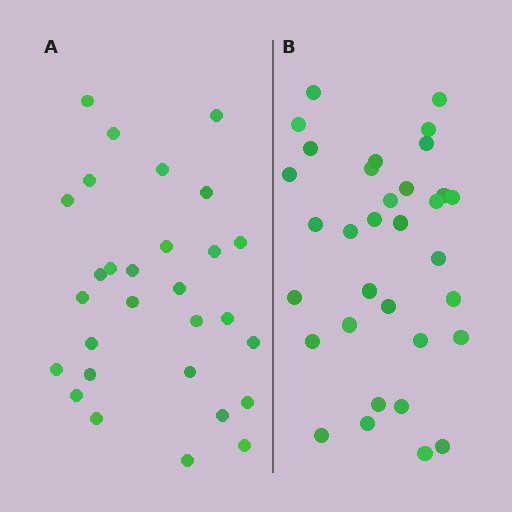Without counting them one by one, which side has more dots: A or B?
Region B (the right region) has more dots.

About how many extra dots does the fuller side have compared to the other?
Region B has about 4 more dots than region A.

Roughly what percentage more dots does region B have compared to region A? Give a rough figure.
About 15% more.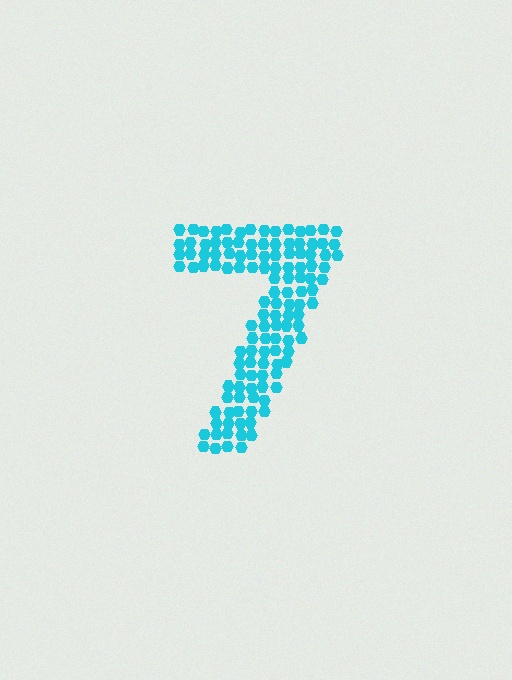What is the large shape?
The large shape is the digit 7.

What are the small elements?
The small elements are hexagons.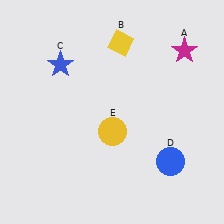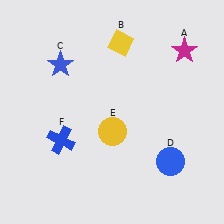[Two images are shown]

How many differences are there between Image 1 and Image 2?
There is 1 difference between the two images.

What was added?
A blue cross (F) was added in Image 2.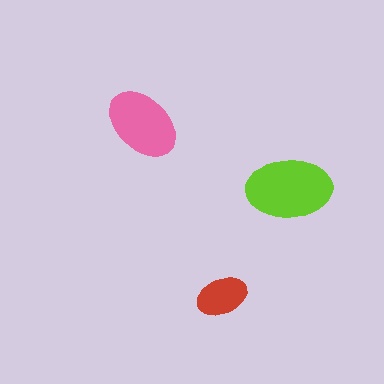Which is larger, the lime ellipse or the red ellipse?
The lime one.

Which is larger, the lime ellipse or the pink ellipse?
The lime one.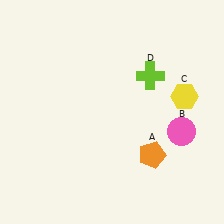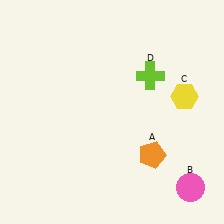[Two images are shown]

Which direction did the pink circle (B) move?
The pink circle (B) moved down.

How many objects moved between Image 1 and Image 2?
1 object moved between the two images.